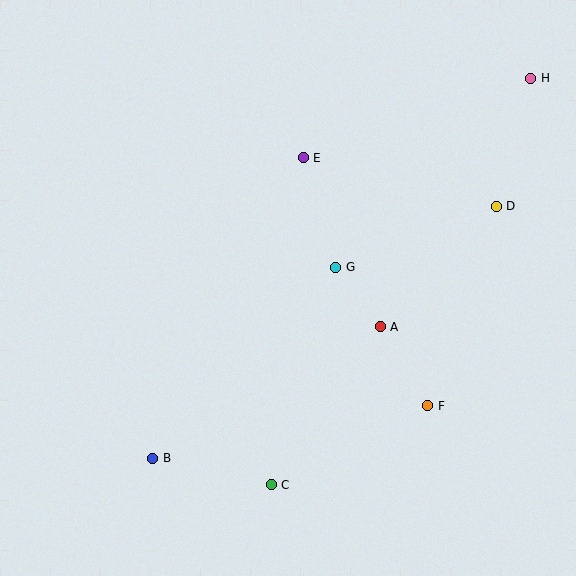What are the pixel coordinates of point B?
Point B is at (153, 458).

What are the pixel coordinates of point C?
Point C is at (271, 485).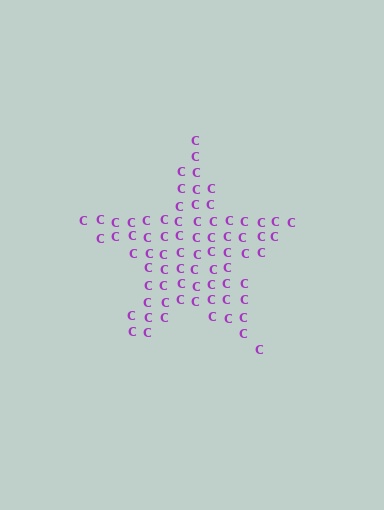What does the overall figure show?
The overall figure shows a star.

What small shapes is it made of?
It is made of small letter C's.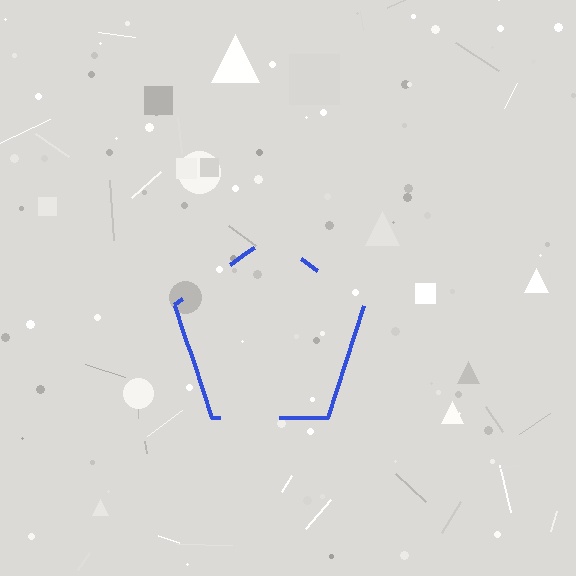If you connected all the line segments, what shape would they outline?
They would outline a pentagon.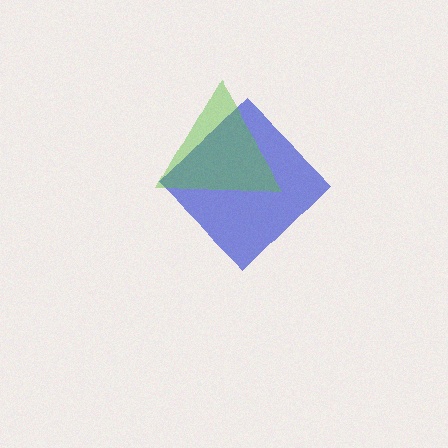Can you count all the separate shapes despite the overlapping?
Yes, there are 2 separate shapes.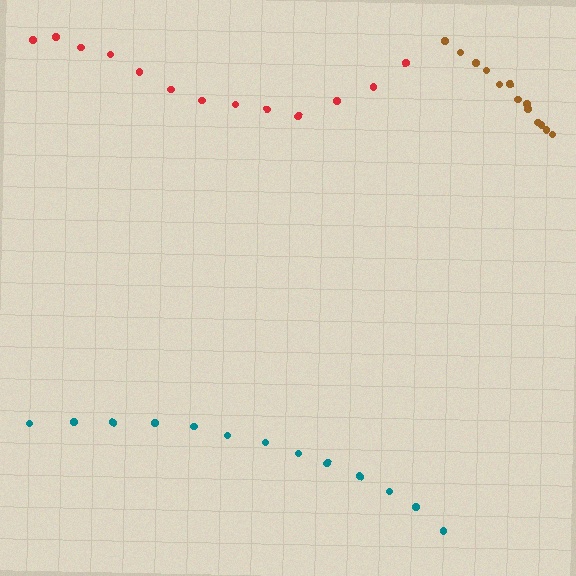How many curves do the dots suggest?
There are 3 distinct paths.